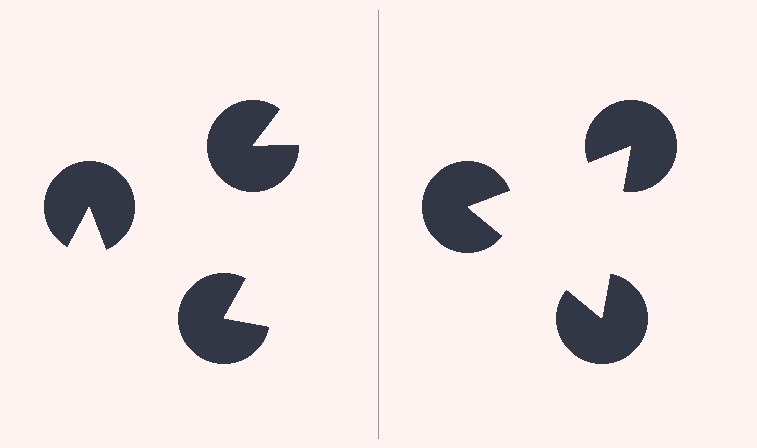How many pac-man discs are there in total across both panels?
6 — 3 on each side.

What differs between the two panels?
The pac-man discs are positioned identically on both sides; only the wedge orientations differ. On the right they align to a triangle; on the left they are misaligned.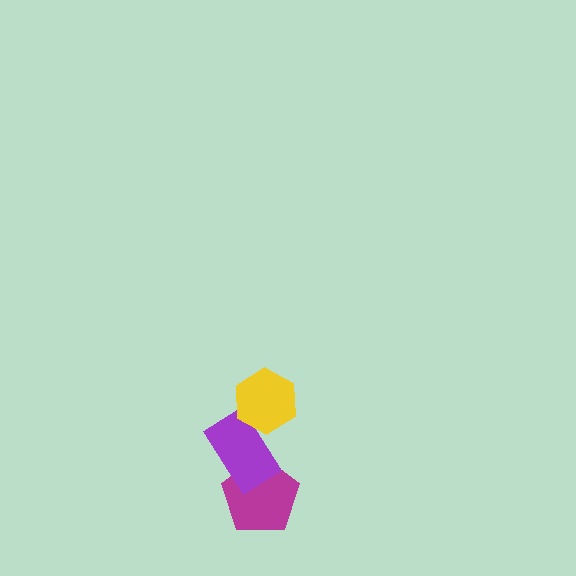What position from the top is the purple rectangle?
The purple rectangle is 2nd from the top.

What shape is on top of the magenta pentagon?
The purple rectangle is on top of the magenta pentagon.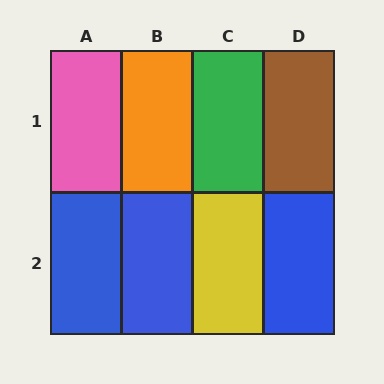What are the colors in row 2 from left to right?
Blue, blue, yellow, blue.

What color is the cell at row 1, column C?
Green.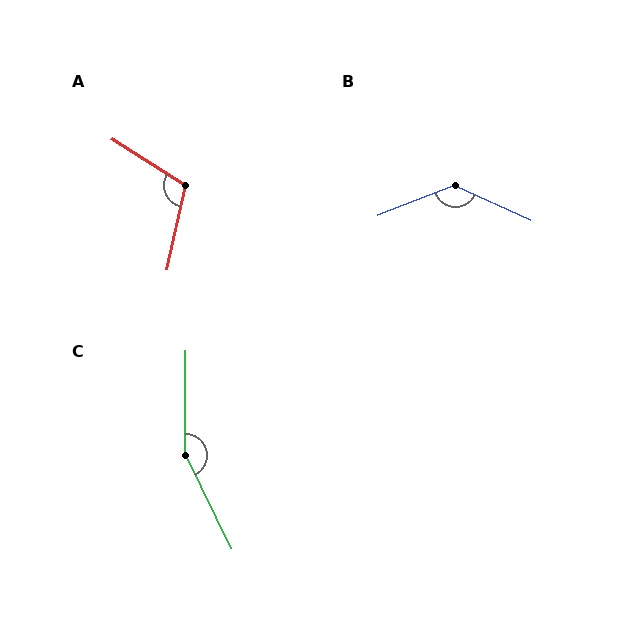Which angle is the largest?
C, at approximately 154 degrees.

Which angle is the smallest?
A, at approximately 110 degrees.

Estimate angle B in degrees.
Approximately 134 degrees.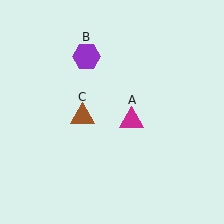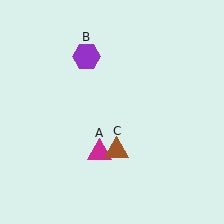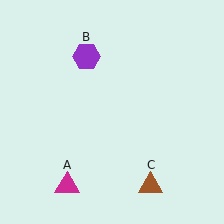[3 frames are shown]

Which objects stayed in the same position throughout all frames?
Purple hexagon (object B) remained stationary.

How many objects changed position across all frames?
2 objects changed position: magenta triangle (object A), brown triangle (object C).